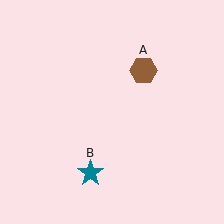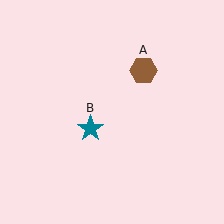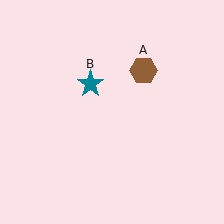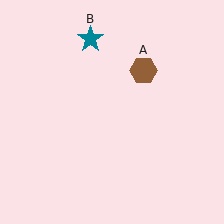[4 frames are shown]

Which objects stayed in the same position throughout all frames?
Brown hexagon (object A) remained stationary.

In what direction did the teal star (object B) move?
The teal star (object B) moved up.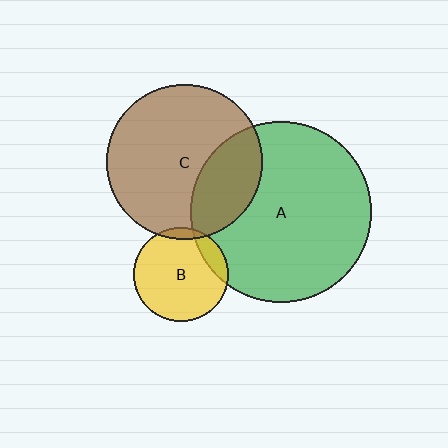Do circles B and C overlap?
Yes.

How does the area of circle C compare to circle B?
Approximately 2.7 times.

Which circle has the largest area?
Circle A (green).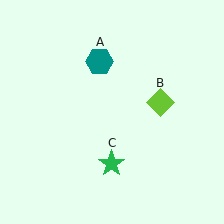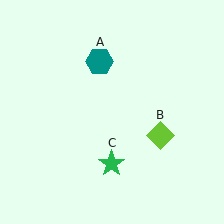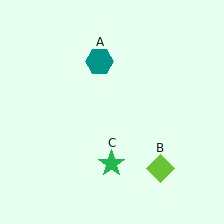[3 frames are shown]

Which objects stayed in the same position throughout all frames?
Teal hexagon (object A) and green star (object C) remained stationary.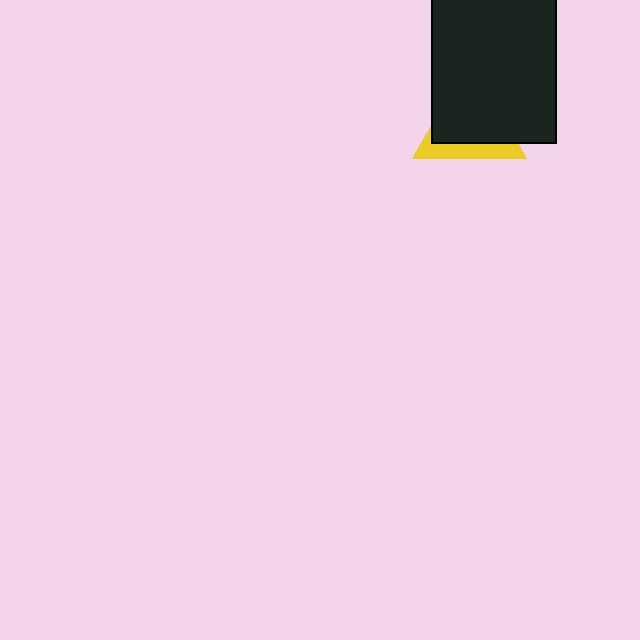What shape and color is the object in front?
The object in front is a black rectangle.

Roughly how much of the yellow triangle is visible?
A small part of it is visible (roughly 31%).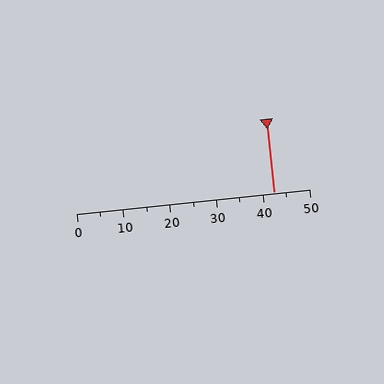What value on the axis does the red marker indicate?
The marker indicates approximately 42.5.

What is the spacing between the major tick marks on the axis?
The major ticks are spaced 10 apart.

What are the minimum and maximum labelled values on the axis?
The axis runs from 0 to 50.